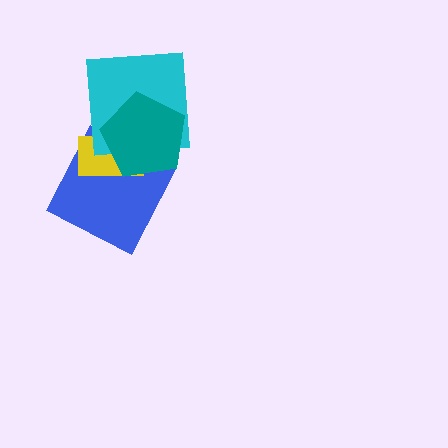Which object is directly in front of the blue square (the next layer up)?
The yellow rectangle is directly in front of the blue square.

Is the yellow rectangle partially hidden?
Yes, it is partially covered by another shape.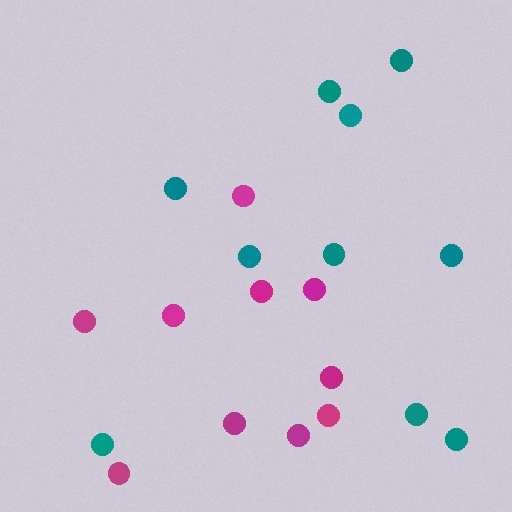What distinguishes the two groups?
There are 2 groups: one group of magenta circles (10) and one group of teal circles (10).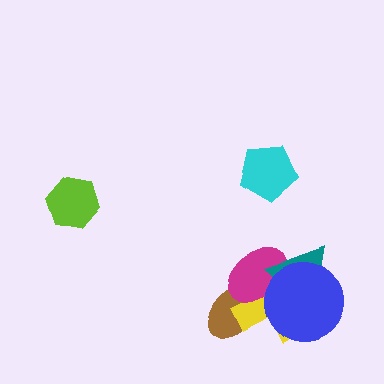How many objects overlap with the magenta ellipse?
4 objects overlap with the magenta ellipse.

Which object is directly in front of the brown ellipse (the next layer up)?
The yellow cross is directly in front of the brown ellipse.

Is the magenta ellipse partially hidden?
Yes, it is partially covered by another shape.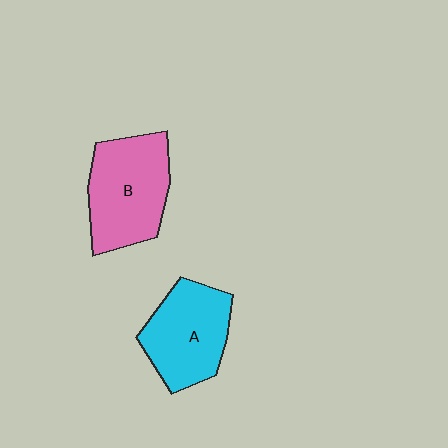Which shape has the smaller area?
Shape A (cyan).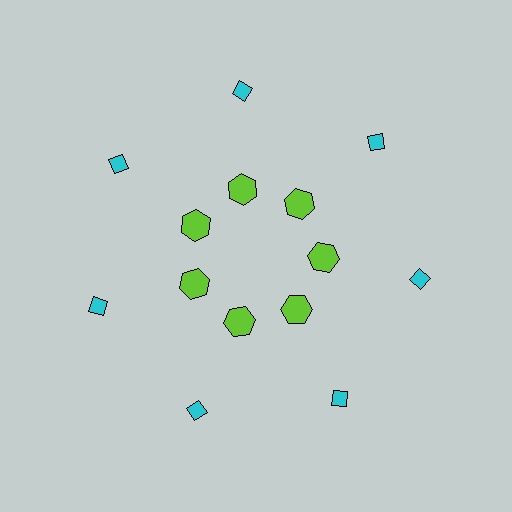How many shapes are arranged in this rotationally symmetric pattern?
There are 14 shapes, arranged in 7 groups of 2.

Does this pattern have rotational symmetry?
Yes, this pattern has 7-fold rotational symmetry. It looks the same after rotating 51 degrees around the center.